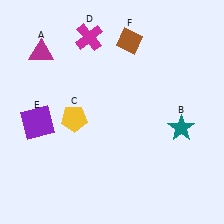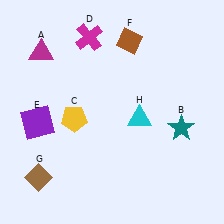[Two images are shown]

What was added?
A brown diamond (G), a cyan triangle (H) were added in Image 2.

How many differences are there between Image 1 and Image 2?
There are 2 differences between the two images.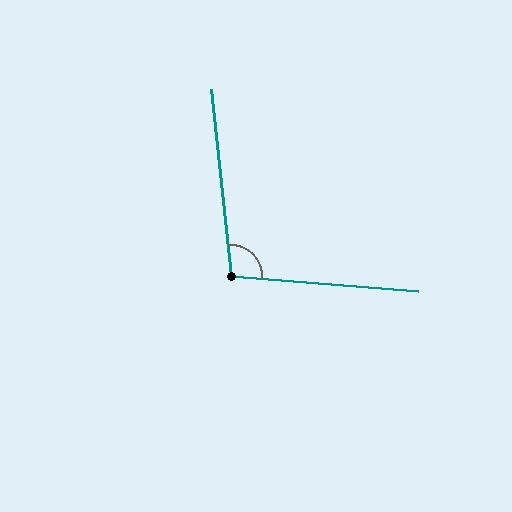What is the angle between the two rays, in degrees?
Approximately 101 degrees.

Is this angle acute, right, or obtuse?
It is obtuse.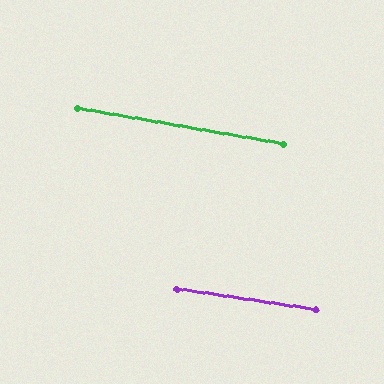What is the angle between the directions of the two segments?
Approximately 1 degree.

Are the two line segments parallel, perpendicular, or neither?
Parallel — their directions differ by only 1.5°.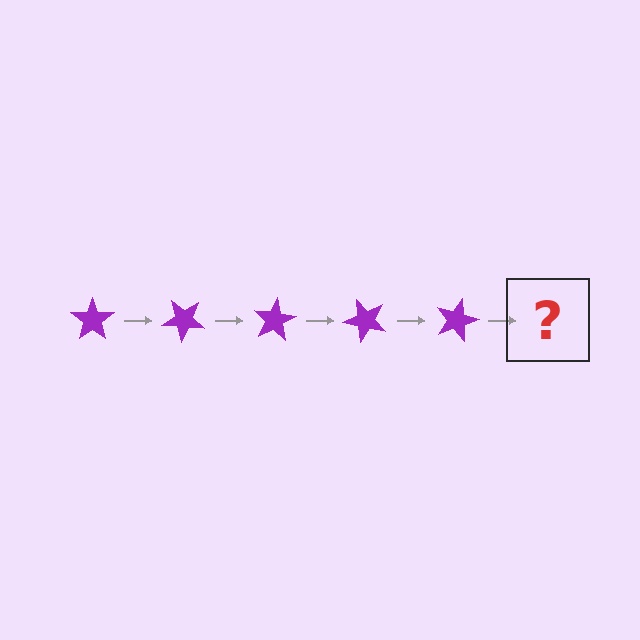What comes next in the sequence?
The next element should be a purple star rotated 200 degrees.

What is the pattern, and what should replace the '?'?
The pattern is that the star rotates 40 degrees each step. The '?' should be a purple star rotated 200 degrees.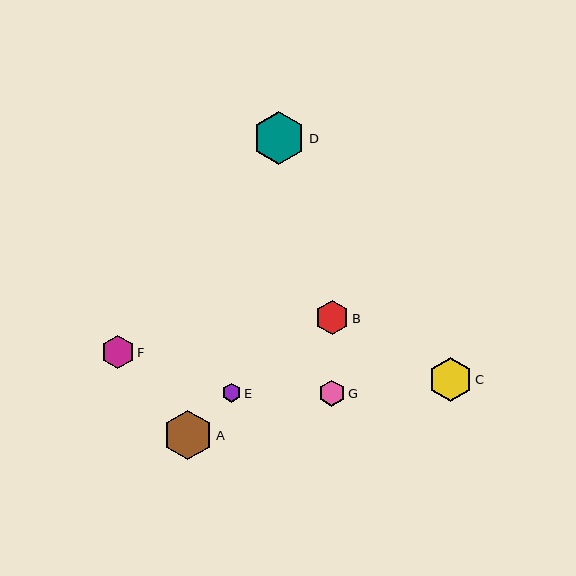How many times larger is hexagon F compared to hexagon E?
Hexagon F is approximately 1.7 times the size of hexagon E.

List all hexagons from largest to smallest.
From largest to smallest: D, A, C, B, F, G, E.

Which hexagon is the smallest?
Hexagon E is the smallest with a size of approximately 19 pixels.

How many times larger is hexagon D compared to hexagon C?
Hexagon D is approximately 1.2 times the size of hexagon C.